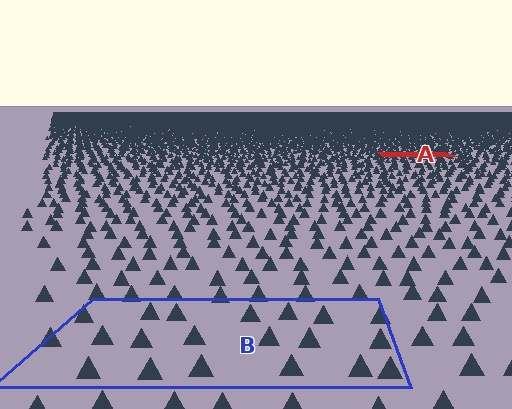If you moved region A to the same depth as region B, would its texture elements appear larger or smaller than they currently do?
They would appear larger. At a closer depth, the same texture elements are projected at a bigger on-screen size.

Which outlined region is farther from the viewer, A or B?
Region A is farther from the viewer — the texture elements inside it appear smaller and more densely packed.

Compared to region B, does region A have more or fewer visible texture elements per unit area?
Region A has more texture elements per unit area — they are packed more densely because it is farther away.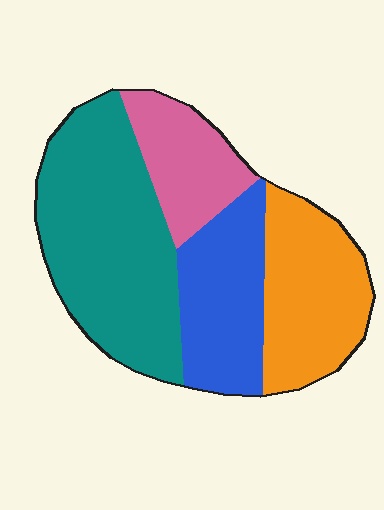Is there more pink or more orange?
Orange.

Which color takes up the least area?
Pink, at roughly 15%.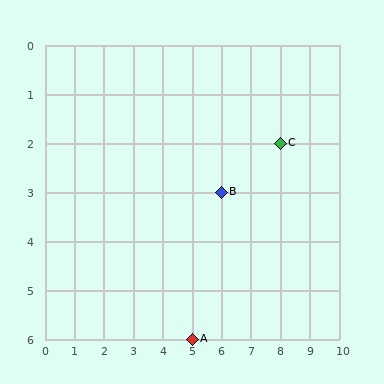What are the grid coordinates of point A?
Point A is at grid coordinates (5, 6).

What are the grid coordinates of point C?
Point C is at grid coordinates (8, 2).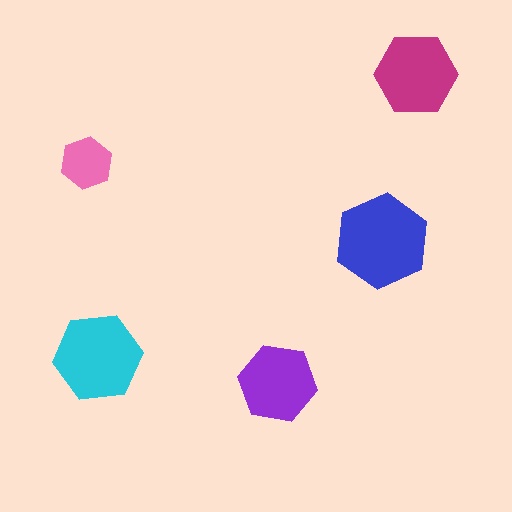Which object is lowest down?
The purple hexagon is bottommost.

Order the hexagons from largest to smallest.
the blue one, the cyan one, the magenta one, the purple one, the pink one.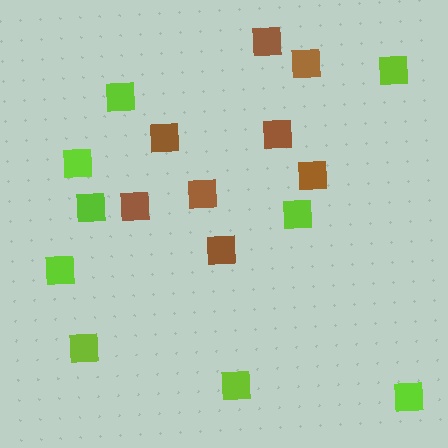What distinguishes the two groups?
There are 2 groups: one group of brown squares (8) and one group of lime squares (9).